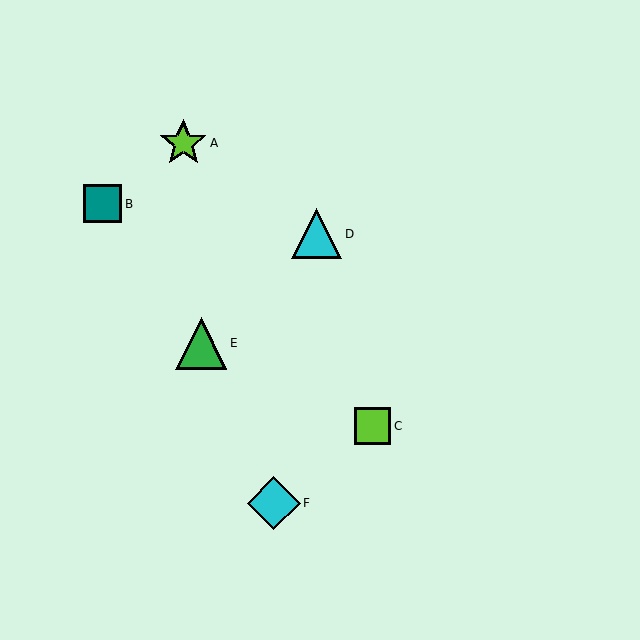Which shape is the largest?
The cyan diamond (labeled F) is the largest.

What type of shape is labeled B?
Shape B is a teal square.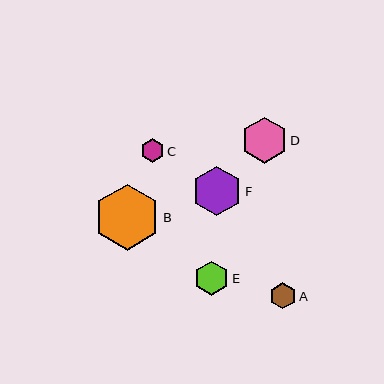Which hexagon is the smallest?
Hexagon C is the smallest with a size of approximately 23 pixels.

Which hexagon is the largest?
Hexagon B is the largest with a size of approximately 66 pixels.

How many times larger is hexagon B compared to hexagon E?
Hexagon B is approximately 1.9 times the size of hexagon E.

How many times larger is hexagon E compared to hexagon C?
Hexagon E is approximately 1.5 times the size of hexagon C.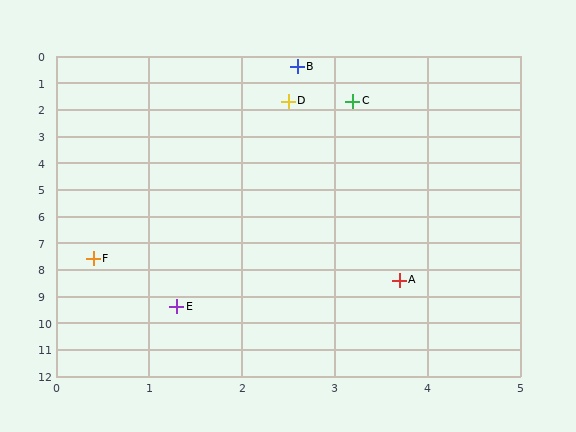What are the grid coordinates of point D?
Point D is at approximately (2.5, 1.7).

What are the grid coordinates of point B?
Point B is at approximately (2.6, 0.4).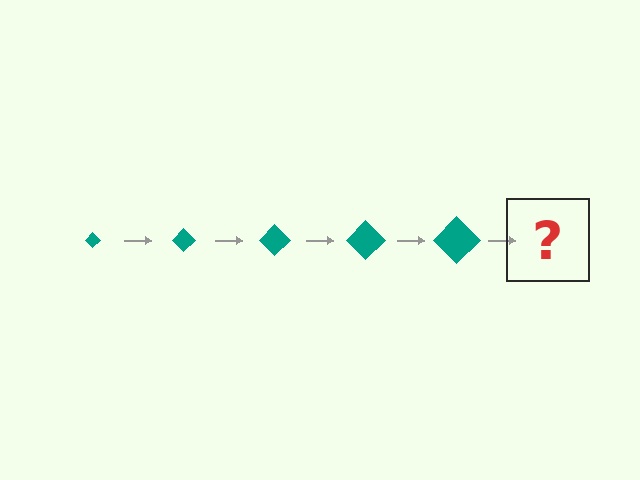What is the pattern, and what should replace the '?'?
The pattern is that the diamond gets progressively larger each step. The '?' should be a teal diamond, larger than the previous one.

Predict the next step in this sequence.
The next step is a teal diamond, larger than the previous one.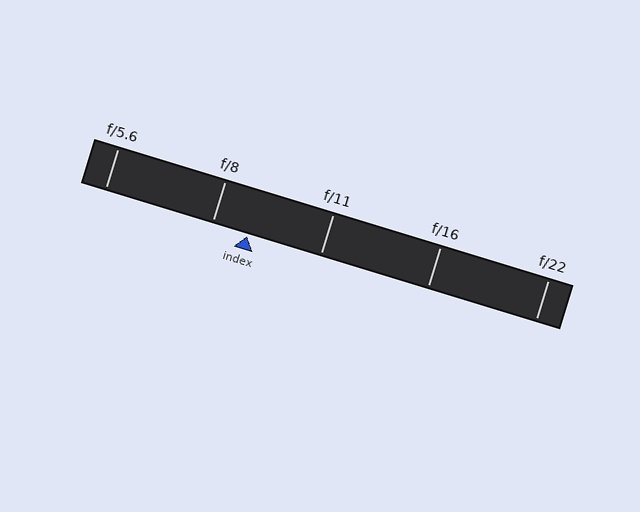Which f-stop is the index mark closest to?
The index mark is closest to f/8.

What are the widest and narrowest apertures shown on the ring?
The widest aperture shown is f/5.6 and the narrowest is f/22.